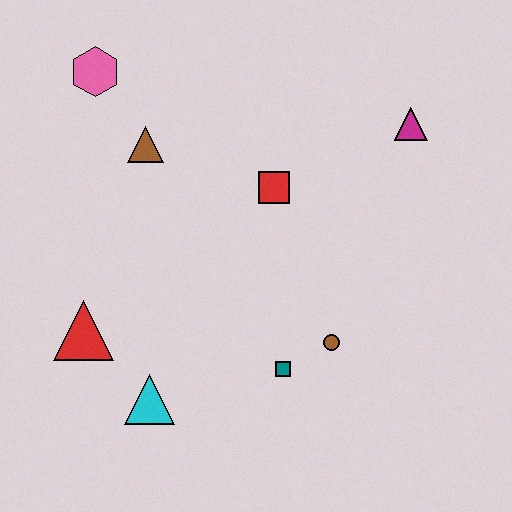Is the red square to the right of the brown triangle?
Yes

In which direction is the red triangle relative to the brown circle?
The red triangle is to the left of the brown circle.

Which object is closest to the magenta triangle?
The red square is closest to the magenta triangle.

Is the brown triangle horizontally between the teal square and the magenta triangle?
No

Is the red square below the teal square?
No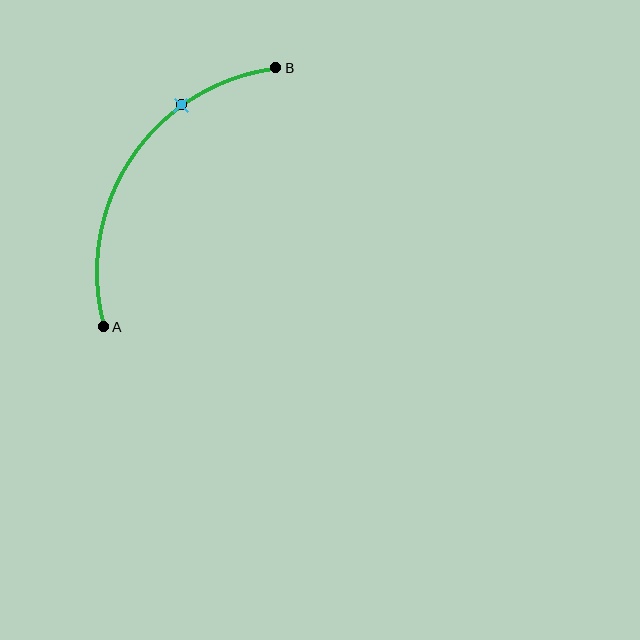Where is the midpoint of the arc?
The arc midpoint is the point on the curve farthest from the straight line joining A and B. It sits to the left of that line.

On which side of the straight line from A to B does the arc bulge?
The arc bulges to the left of the straight line connecting A and B.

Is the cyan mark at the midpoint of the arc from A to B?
No. The cyan mark lies on the arc but is closer to endpoint B. The arc midpoint would be at the point on the curve equidistant along the arc from both A and B.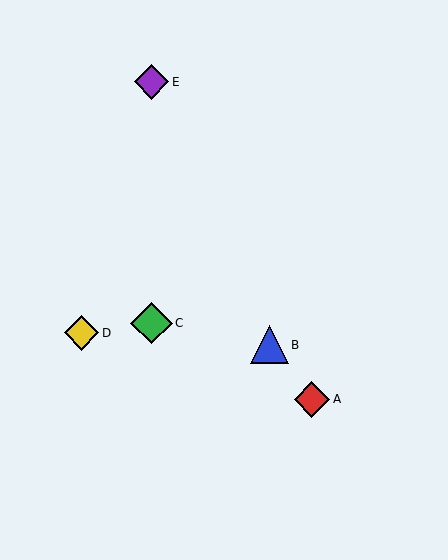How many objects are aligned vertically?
2 objects (C, E) are aligned vertically.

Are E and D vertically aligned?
No, E is at x≈152 and D is at x≈82.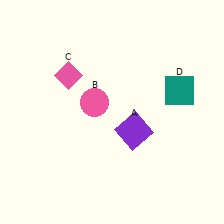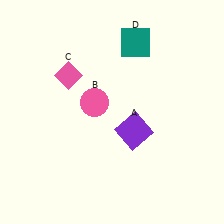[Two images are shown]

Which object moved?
The teal square (D) moved up.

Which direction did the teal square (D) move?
The teal square (D) moved up.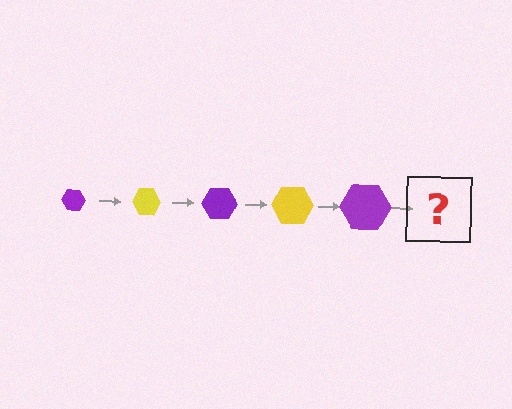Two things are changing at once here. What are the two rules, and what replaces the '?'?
The two rules are that the hexagon grows larger each step and the color cycles through purple and yellow. The '?' should be a yellow hexagon, larger than the previous one.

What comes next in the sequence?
The next element should be a yellow hexagon, larger than the previous one.